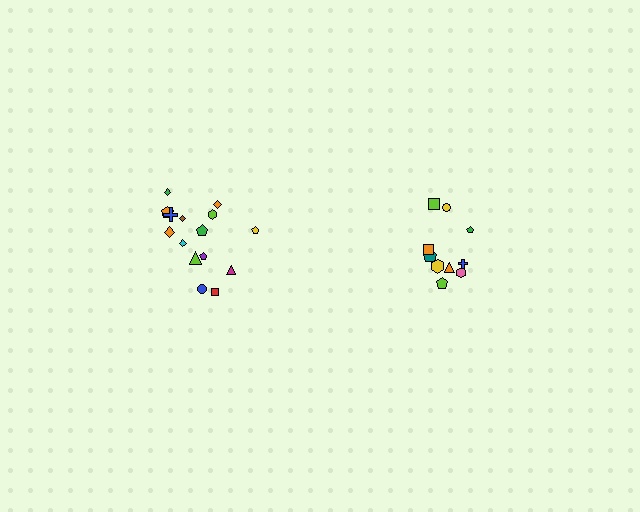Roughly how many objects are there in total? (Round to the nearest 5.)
Roughly 25 objects in total.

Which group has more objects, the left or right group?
The left group.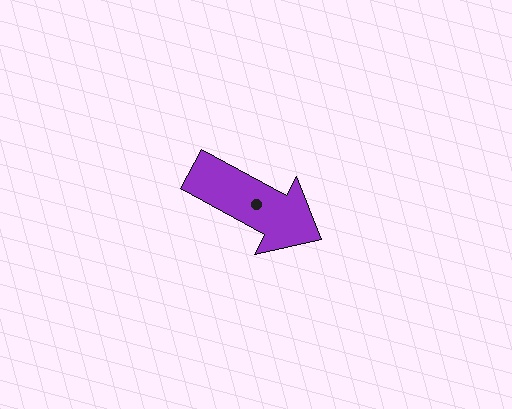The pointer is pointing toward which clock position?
Roughly 4 o'clock.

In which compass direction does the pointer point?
Southeast.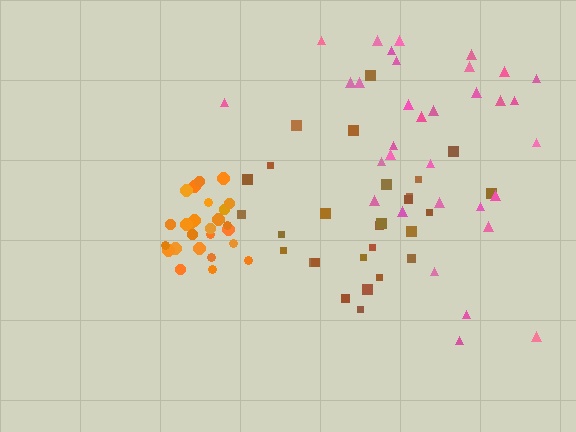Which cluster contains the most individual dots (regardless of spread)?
Pink (33).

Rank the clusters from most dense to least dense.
orange, pink, brown.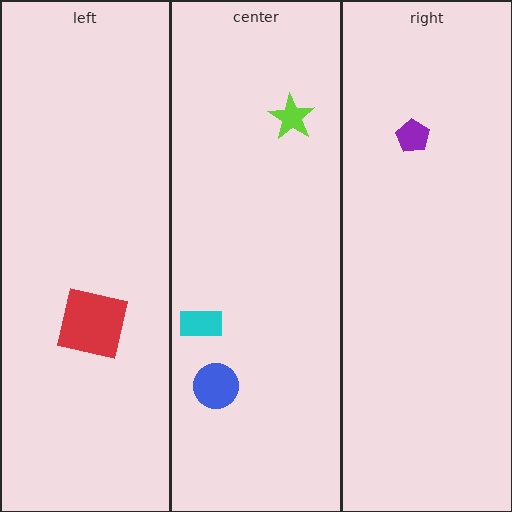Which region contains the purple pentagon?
The right region.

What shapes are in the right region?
The purple pentagon.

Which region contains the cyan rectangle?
The center region.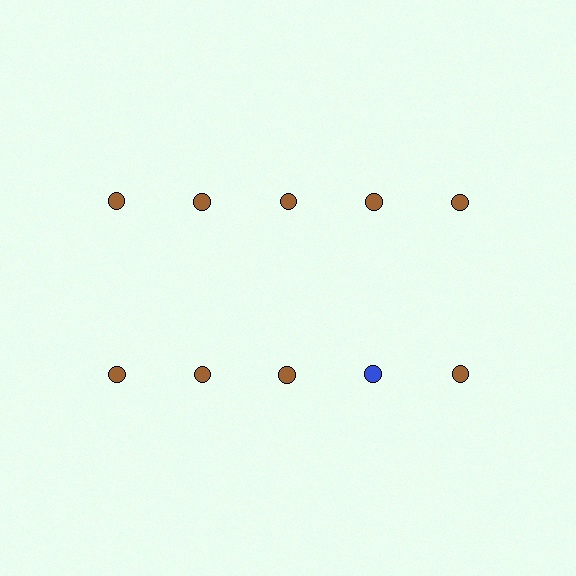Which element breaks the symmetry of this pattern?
The blue circle in the second row, second from right column breaks the symmetry. All other shapes are brown circles.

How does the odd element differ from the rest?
It has a different color: blue instead of brown.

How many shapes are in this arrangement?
There are 10 shapes arranged in a grid pattern.